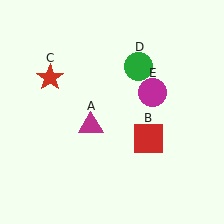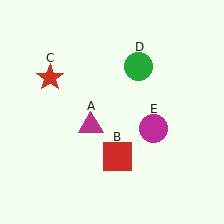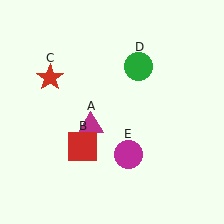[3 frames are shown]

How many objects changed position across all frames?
2 objects changed position: red square (object B), magenta circle (object E).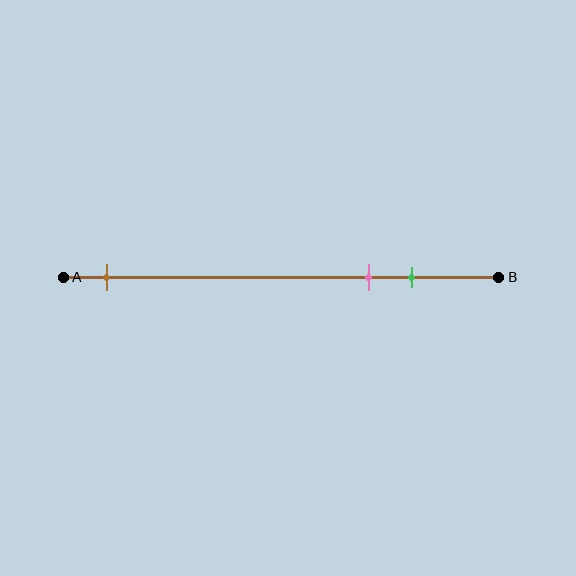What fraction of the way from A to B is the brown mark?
The brown mark is approximately 10% (0.1) of the way from A to B.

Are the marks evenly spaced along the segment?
No, the marks are not evenly spaced.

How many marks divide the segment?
There are 3 marks dividing the segment.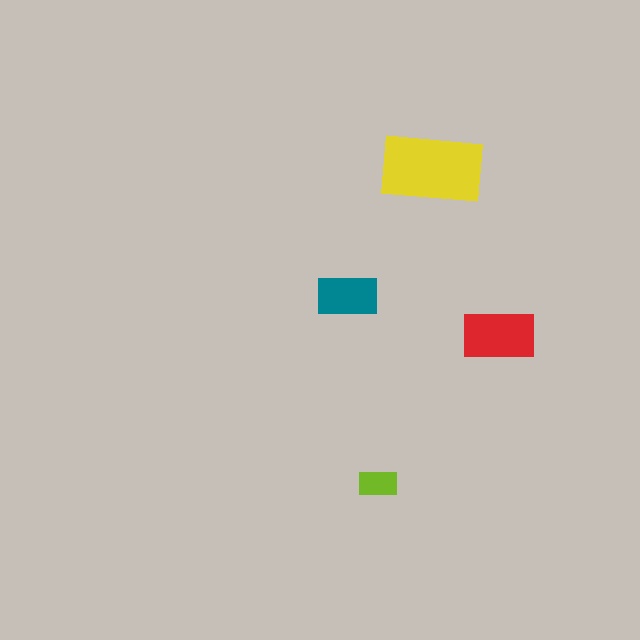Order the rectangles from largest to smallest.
the yellow one, the red one, the teal one, the lime one.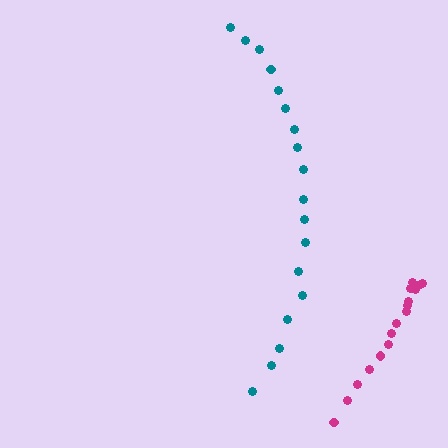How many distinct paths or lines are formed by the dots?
There are 2 distinct paths.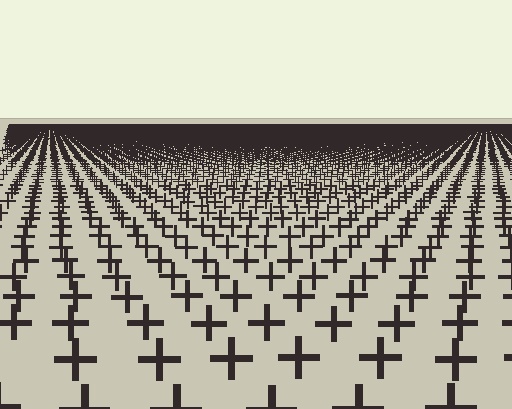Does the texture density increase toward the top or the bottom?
Density increases toward the top.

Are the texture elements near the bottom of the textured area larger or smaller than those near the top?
Larger. Near the bottom, elements are closer to the viewer and appear at a bigger on-screen size.